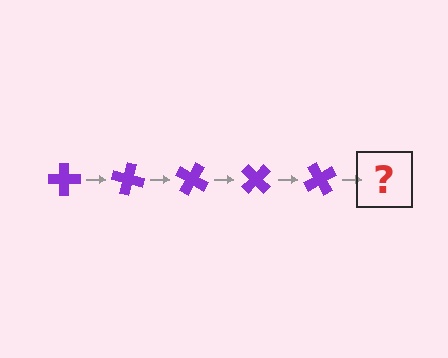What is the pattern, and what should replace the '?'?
The pattern is that the cross rotates 15 degrees each step. The '?' should be a purple cross rotated 75 degrees.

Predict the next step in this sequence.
The next step is a purple cross rotated 75 degrees.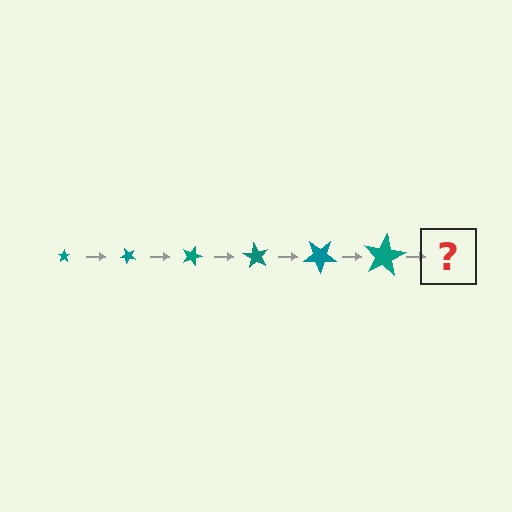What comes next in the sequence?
The next element should be a star, larger than the previous one and rotated 270 degrees from the start.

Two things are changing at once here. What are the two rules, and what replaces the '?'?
The two rules are that the star grows larger each step and it rotates 45 degrees each step. The '?' should be a star, larger than the previous one and rotated 270 degrees from the start.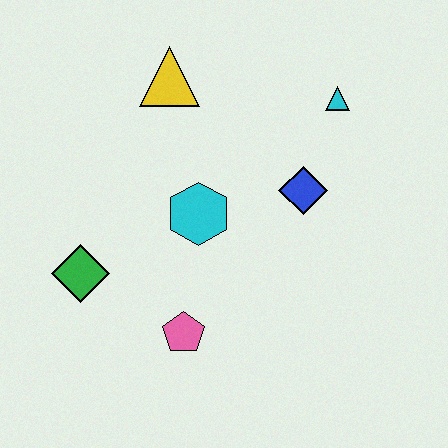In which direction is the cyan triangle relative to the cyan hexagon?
The cyan triangle is to the right of the cyan hexagon.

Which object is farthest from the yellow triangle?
The pink pentagon is farthest from the yellow triangle.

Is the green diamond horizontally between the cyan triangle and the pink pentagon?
No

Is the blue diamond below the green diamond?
No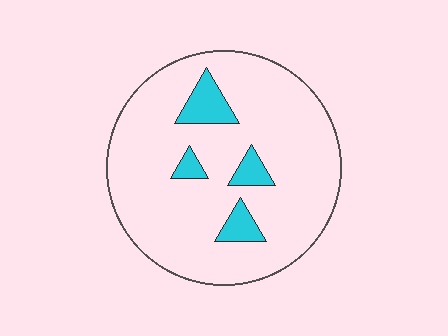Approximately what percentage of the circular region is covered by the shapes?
Approximately 10%.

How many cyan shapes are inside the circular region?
4.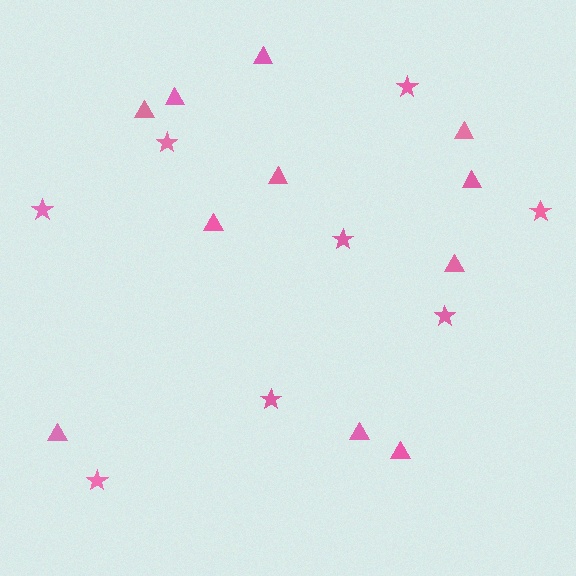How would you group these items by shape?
There are 2 groups: one group of triangles (11) and one group of stars (8).